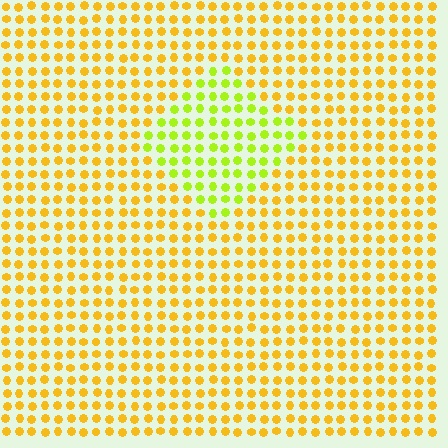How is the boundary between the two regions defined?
The boundary is defined purely by a slight shift in hue (about 38 degrees). Spacing, size, and orientation are identical on both sides.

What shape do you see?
I see a diamond.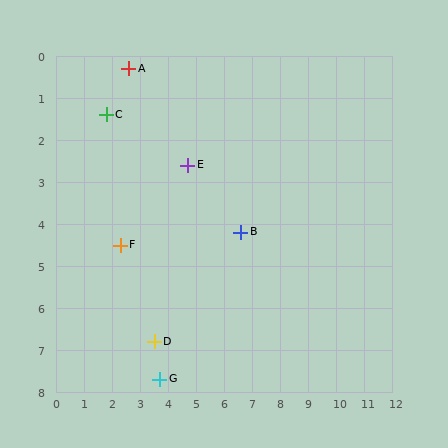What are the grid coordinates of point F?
Point F is at approximately (2.3, 4.5).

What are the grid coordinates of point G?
Point G is at approximately (3.7, 7.7).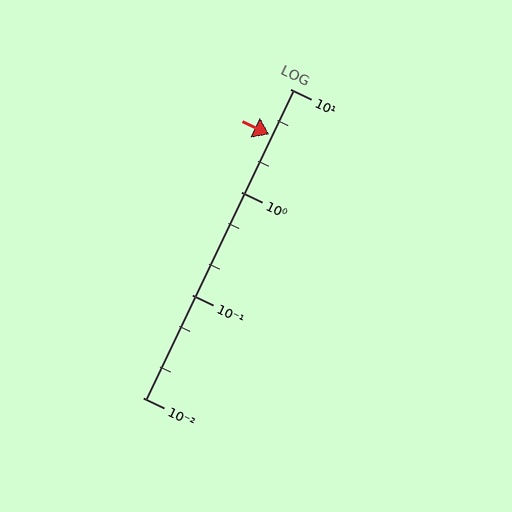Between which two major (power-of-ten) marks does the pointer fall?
The pointer is between 1 and 10.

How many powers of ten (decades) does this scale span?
The scale spans 3 decades, from 0.01 to 10.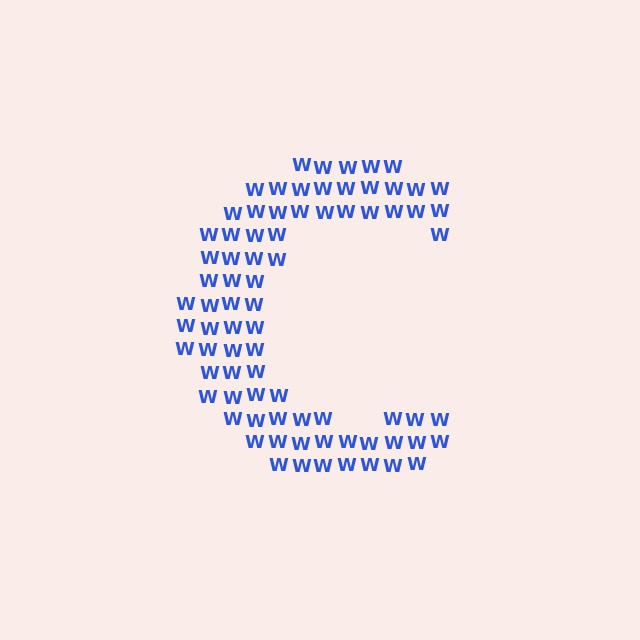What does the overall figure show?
The overall figure shows the letter C.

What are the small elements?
The small elements are letter W's.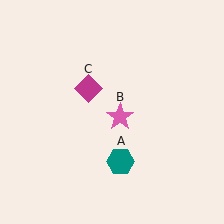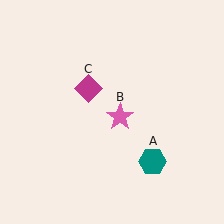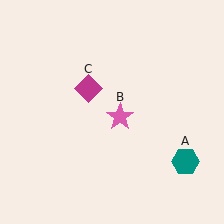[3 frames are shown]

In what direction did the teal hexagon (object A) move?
The teal hexagon (object A) moved right.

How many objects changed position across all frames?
1 object changed position: teal hexagon (object A).